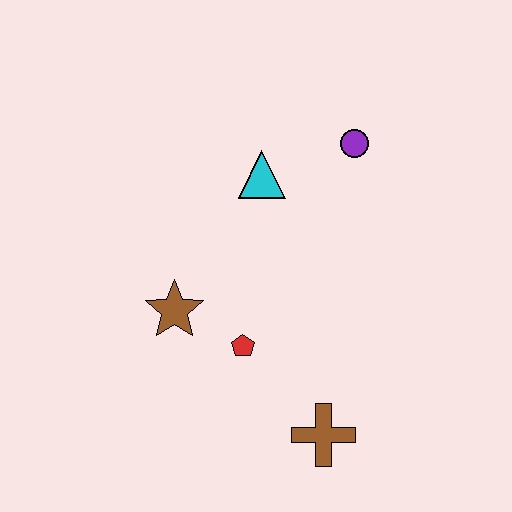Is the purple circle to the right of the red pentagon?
Yes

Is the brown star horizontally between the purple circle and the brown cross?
No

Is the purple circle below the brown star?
No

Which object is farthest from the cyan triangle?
The brown cross is farthest from the cyan triangle.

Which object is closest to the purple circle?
The cyan triangle is closest to the purple circle.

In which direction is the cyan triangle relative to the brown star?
The cyan triangle is above the brown star.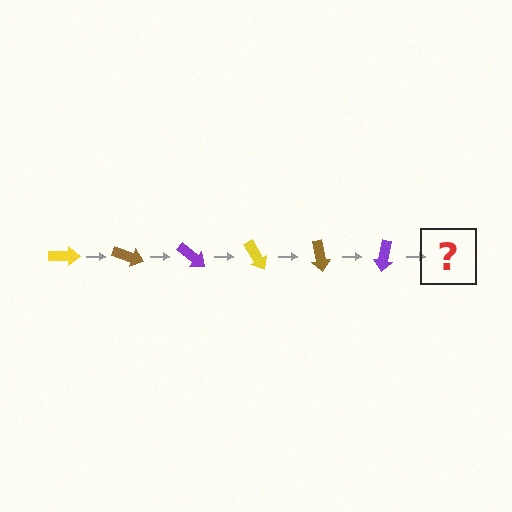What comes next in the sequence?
The next element should be a yellow arrow, rotated 120 degrees from the start.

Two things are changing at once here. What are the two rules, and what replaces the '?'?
The two rules are that it rotates 20 degrees each step and the color cycles through yellow, brown, and purple. The '?' should be a yellow arrow, rotated 120 degrees from the start.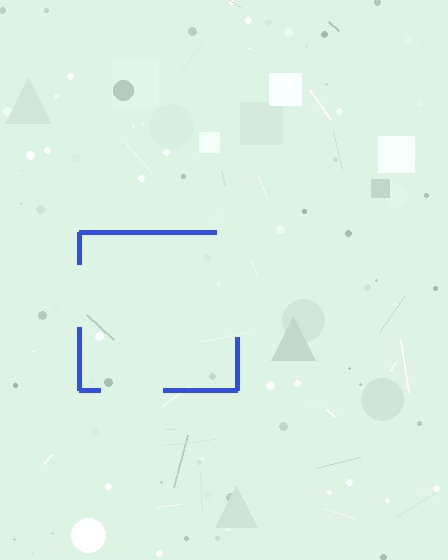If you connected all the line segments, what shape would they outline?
They would outline a square.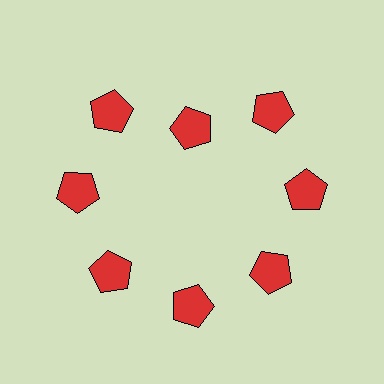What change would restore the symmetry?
The symmetry would be restored by moving it outward, back onto the ring so that all 8 pentagons sit at equal angles and equal distance from the center.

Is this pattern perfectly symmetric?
No. The 8 red pentagons are arranged in a ring, but one element near the 12 o'clock position is pulled inward toward the center, breaking the 8-fold rotational symmetry.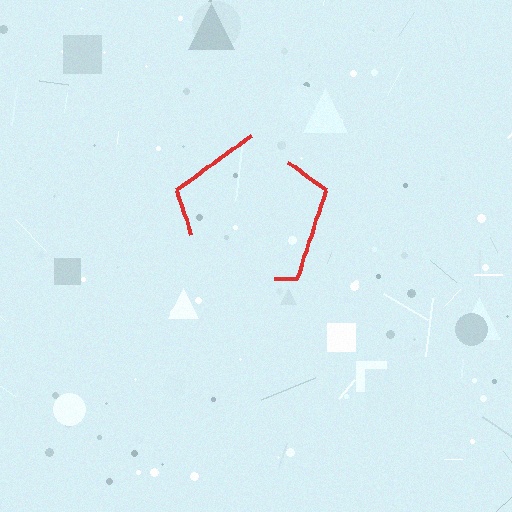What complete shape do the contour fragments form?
The contour fragments form a pentagon.